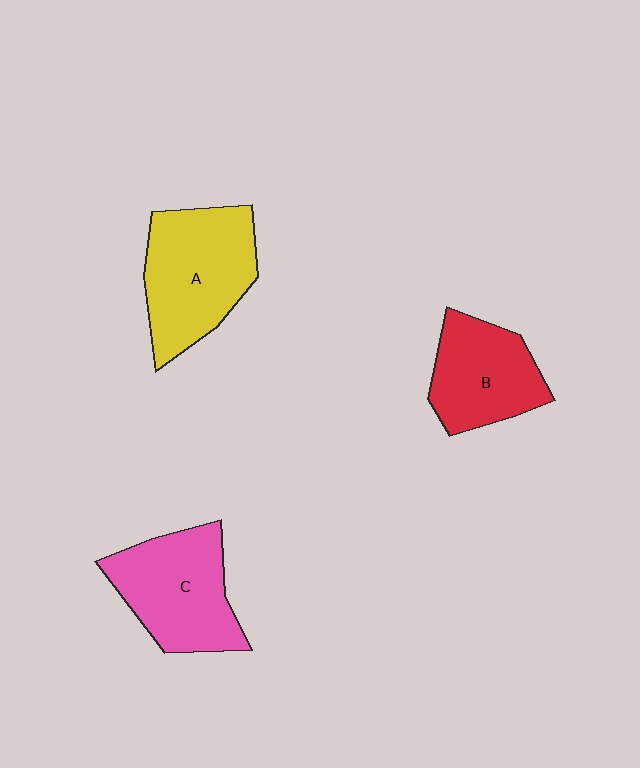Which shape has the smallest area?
Shape B (red).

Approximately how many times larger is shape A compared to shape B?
Approximately 1.3 times.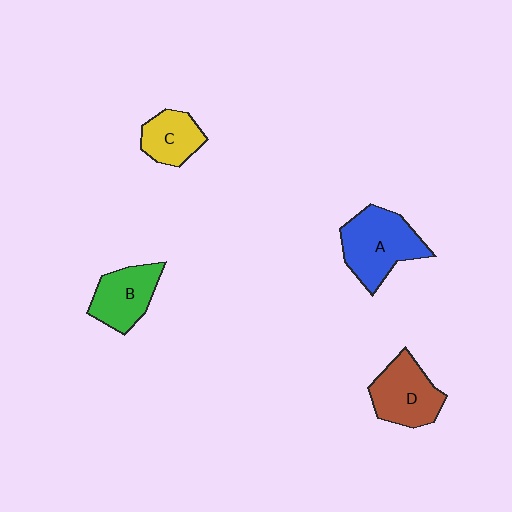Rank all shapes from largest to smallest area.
From largest to smallest: A (blue), D (brown), B (green), C (yellow).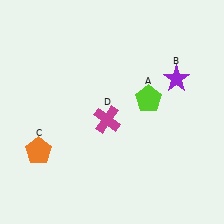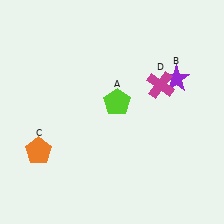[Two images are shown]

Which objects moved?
The objects that moved are: the lime pentagon (A), the magenta cross (D).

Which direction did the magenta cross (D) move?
The magenta cross (D) moved right.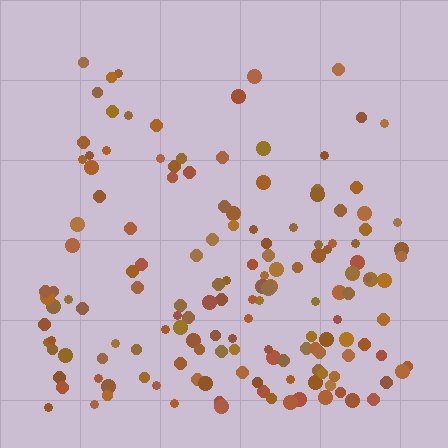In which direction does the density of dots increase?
From top to bottom, with the bottom side densest.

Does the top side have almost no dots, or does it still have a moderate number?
Still a moderate number, just noticeably fewer than the bottom.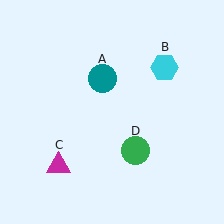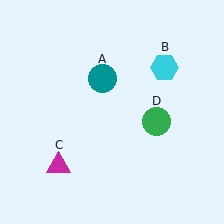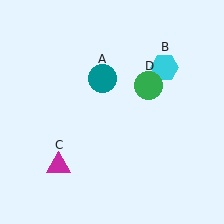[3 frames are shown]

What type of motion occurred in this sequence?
The green circle (object D) rotated counterclockwise around the center of the scene.